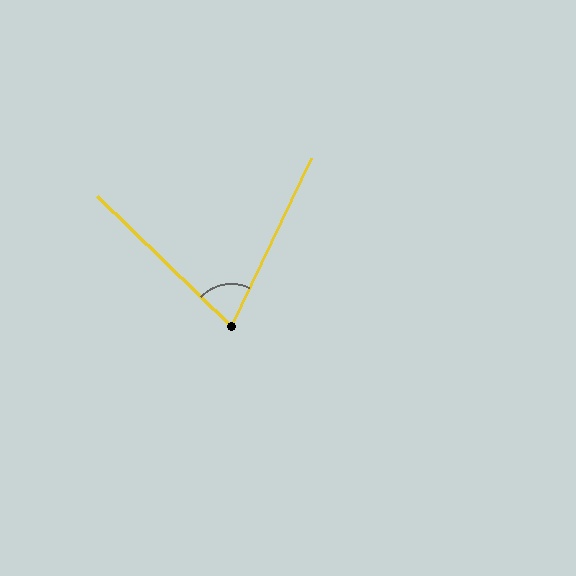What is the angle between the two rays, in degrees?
Approximately 71 degrees.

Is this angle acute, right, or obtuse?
It is acute.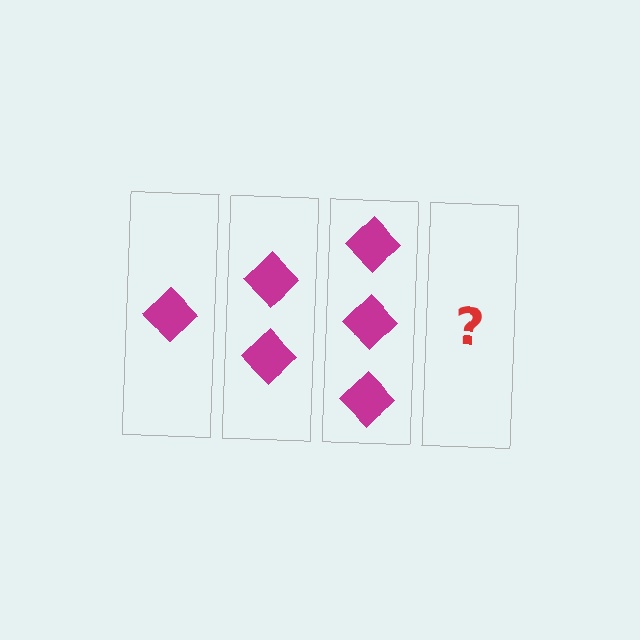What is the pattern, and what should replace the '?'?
The pattern is that each step adds one more diamond. The '?' should be 4 diamonds.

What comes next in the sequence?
The next element should be 4 diamonds.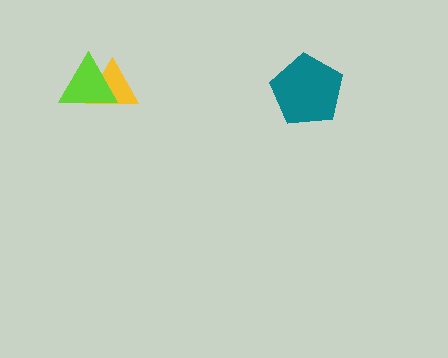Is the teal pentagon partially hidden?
No, no other shape covers it.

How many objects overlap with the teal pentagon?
0 objects overlap with the teal pentagon.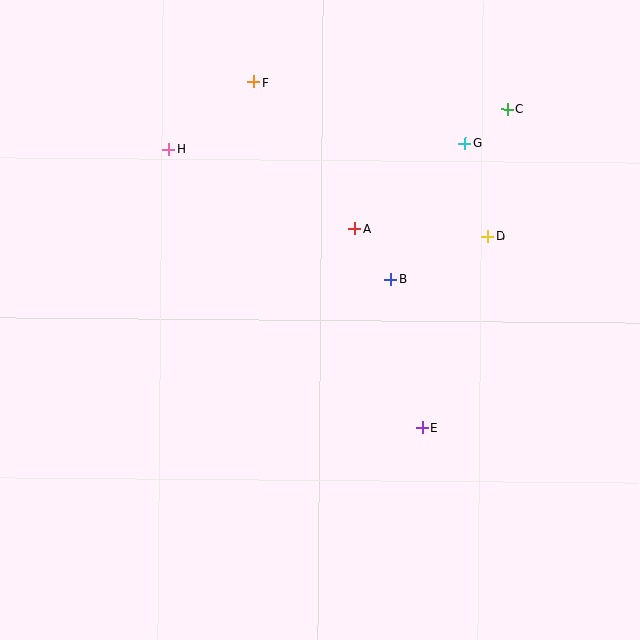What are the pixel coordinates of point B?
Point B is at (391, 279).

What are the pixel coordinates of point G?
Point G is at (465, 143).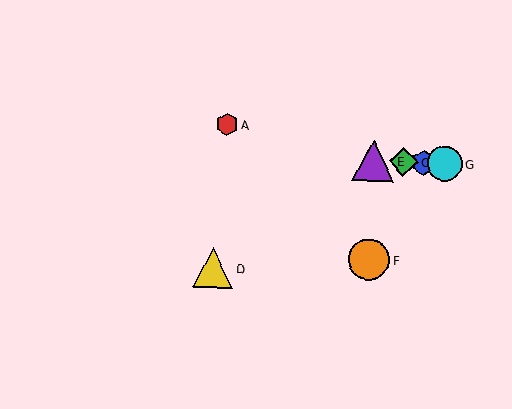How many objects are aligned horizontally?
4 objects (B, C, E, G) are aligned horizontally.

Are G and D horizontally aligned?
No, G is at y≈164 and D is at y≈268.